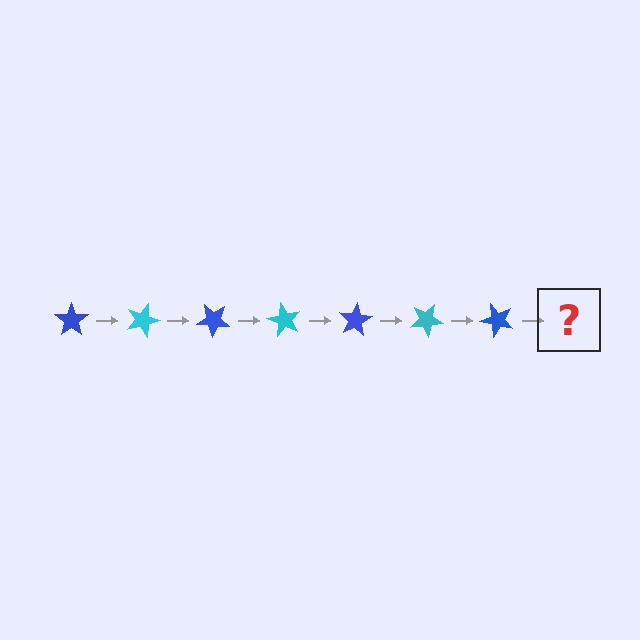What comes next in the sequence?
The next element should be a cyan star, rotated 140 degrees from the start.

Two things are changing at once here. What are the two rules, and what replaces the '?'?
The two rules are that it rotates 20 degrees each step and the color cycles through blue and cyan. The '?' should be a cyan star, rotated 140 degrees from the start.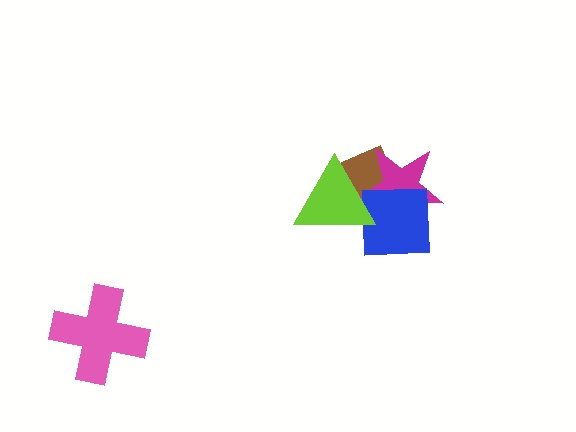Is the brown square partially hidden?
Yes, it is partially covered by another shape.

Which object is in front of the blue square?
The lime triangle is in front of the blue square.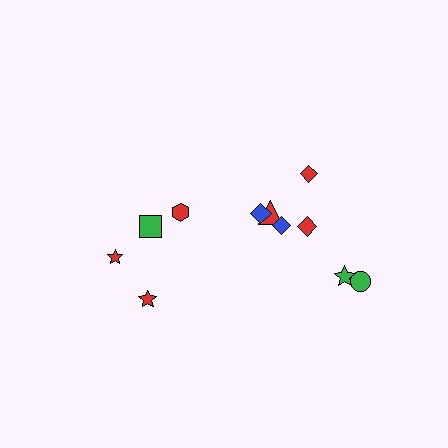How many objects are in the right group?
There are 7 objects.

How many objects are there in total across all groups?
There are 11 objects.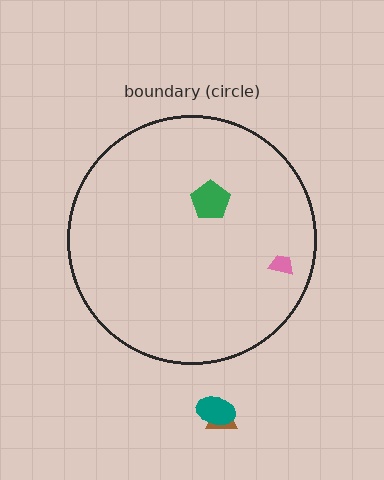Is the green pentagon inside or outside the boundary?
Inside.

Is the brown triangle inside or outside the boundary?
Outside.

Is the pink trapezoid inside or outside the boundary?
Inside.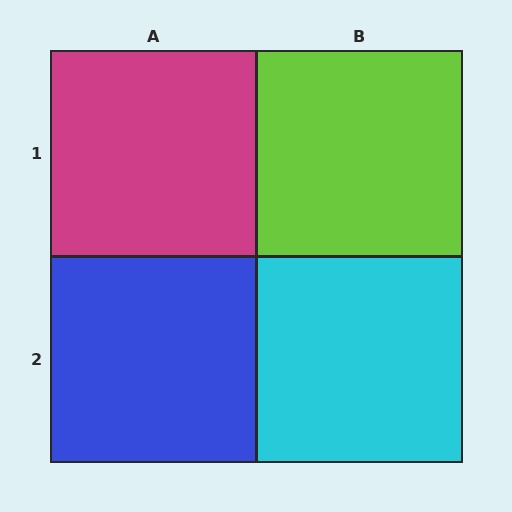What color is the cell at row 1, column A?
Magenta.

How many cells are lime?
1 cell is lime.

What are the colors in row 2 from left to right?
Blue, cyan.